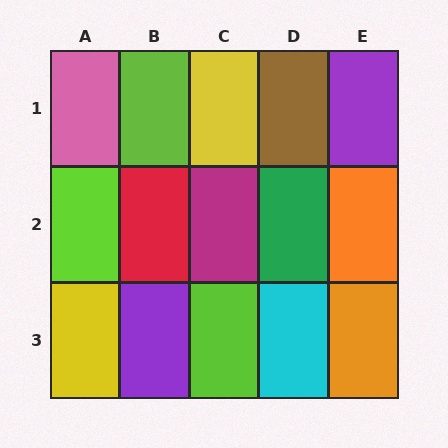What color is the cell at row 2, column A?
Lime.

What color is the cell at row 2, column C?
Magenta.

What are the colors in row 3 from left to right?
Yellow, purple, lime, cyan, orange.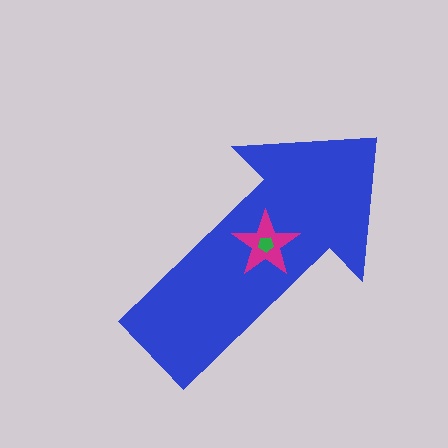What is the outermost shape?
The blue arrow.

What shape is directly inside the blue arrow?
The magenta star.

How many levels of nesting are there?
3.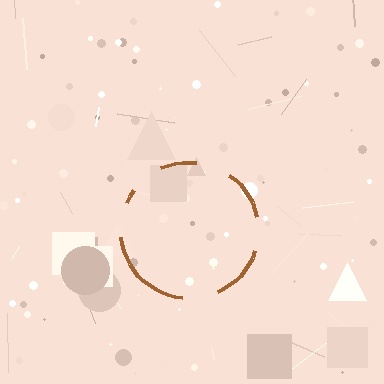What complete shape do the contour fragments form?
The contour fragments form a circle.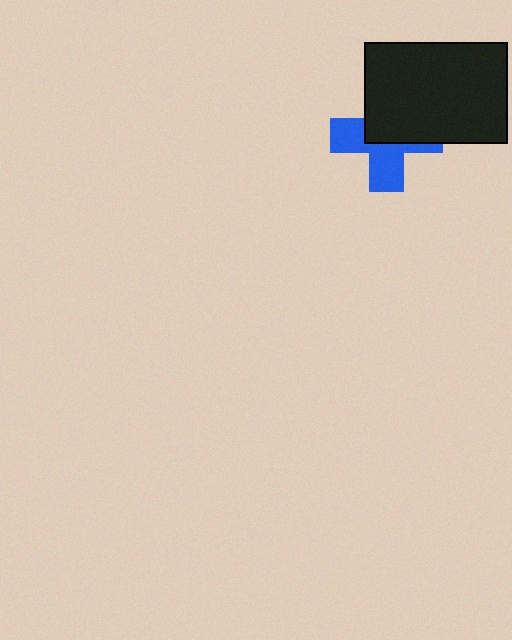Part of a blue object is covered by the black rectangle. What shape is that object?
It is a cross.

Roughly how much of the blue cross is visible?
About half of it is visible (roughly 50%).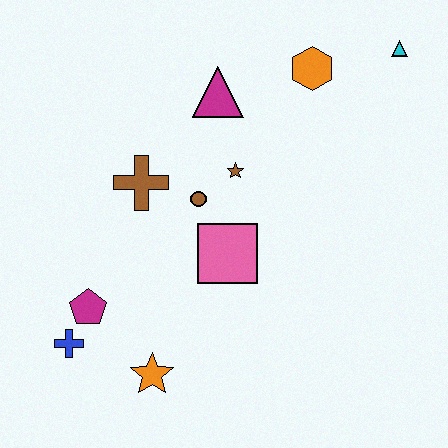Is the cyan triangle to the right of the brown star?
Yes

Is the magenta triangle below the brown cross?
No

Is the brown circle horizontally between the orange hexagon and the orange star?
Yes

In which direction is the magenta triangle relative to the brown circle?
The magenta triangle is above the brown circle.